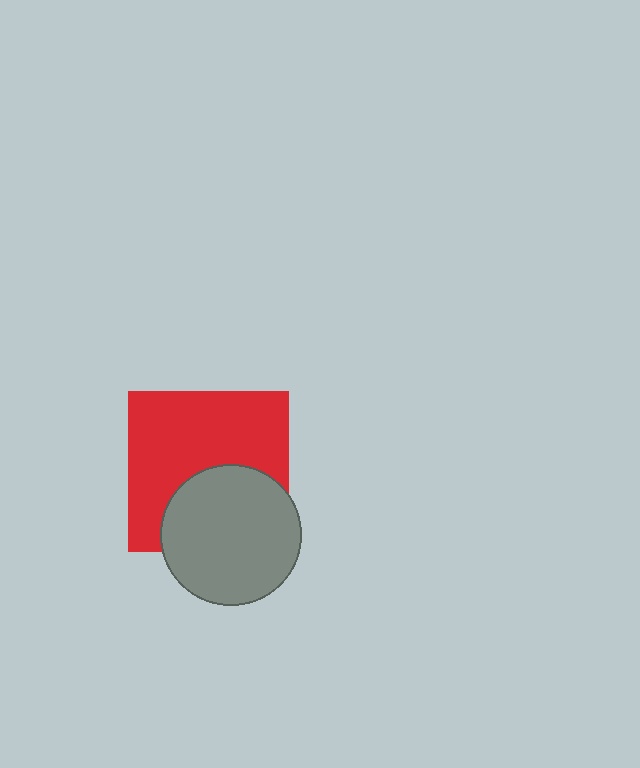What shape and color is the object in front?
The object in front is a gray circle.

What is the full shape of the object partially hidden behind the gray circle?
The partially hidden object is a red square.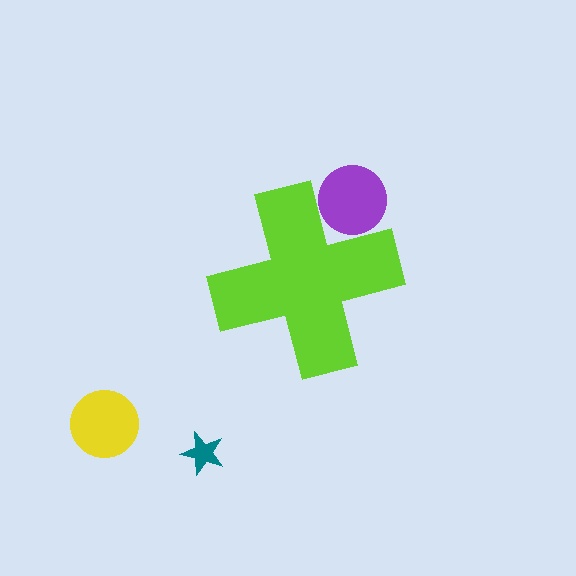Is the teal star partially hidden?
No, the teal star is fully visible.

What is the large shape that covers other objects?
A lime cross.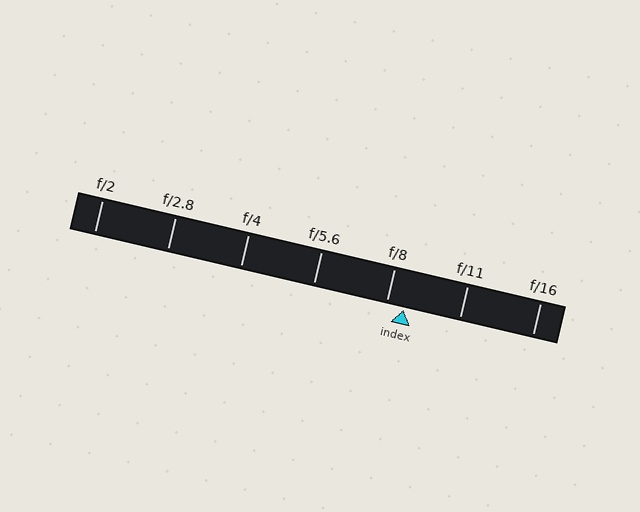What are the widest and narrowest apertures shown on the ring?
The widest aperture shown is f/2 and the narrowest is f/16.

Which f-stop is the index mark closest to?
The index mark is closest to f/8.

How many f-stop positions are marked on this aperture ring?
There are 7 f-stop positions marked.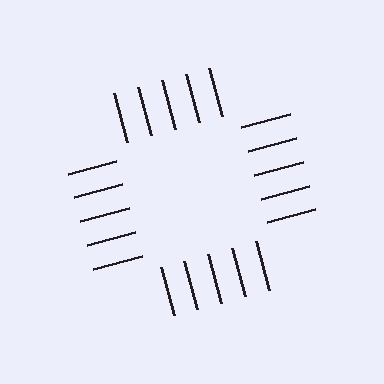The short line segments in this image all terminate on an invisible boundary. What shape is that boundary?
An illusory square — the line segments terminate on its edges but no continuous stroke is drawn.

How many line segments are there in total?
20 — 5 along each of the 4 edges.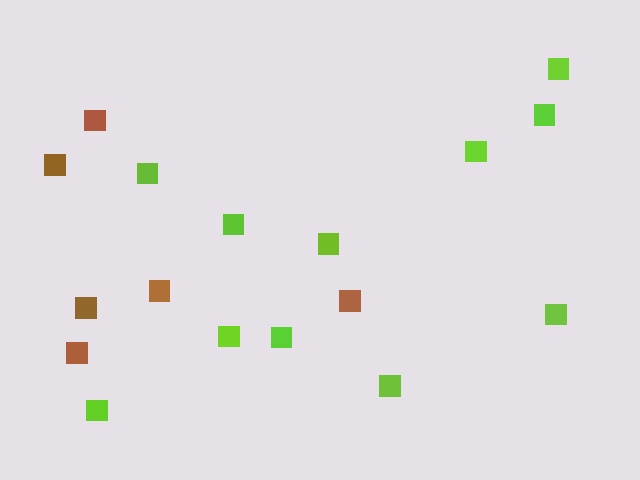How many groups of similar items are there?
There are 2 groups: one group of brown squares (6) and one group of lime squares (11).